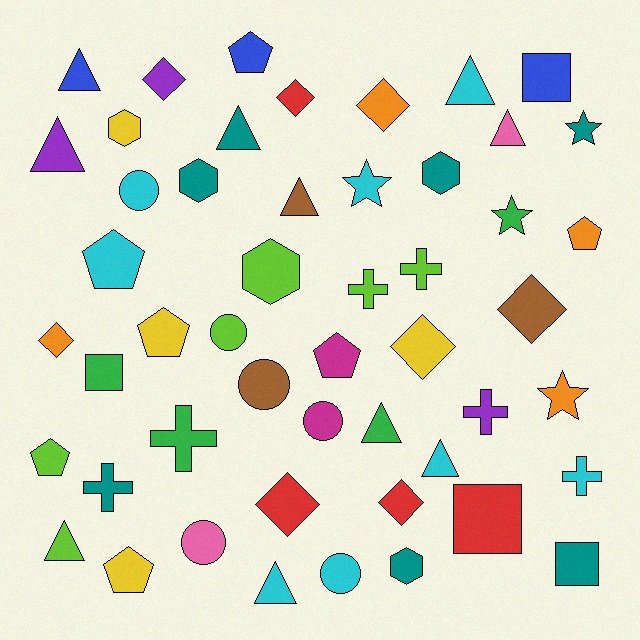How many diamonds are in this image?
There are 8 diamonds.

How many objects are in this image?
There are 50 objects.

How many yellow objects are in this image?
There are 4 yellow objects.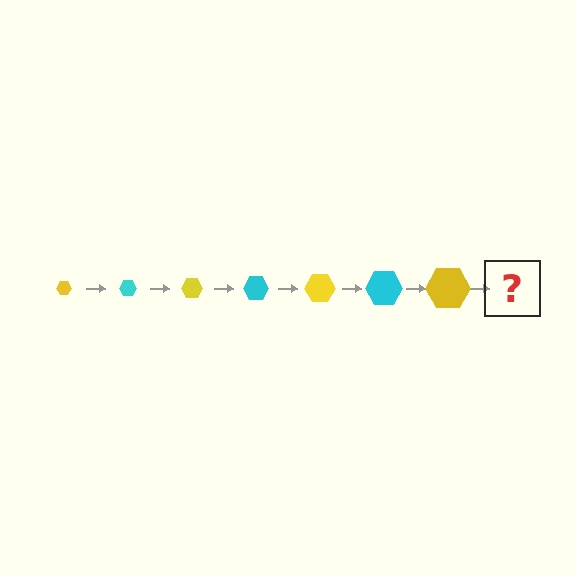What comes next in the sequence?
The next element should be a cyan hexagon, larger than the previous one.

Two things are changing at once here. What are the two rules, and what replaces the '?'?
The two rules are that the hexagon grows larger each step and the color cycles through yellow and cyan. The '?' should be a cyan hexagon, larger than the previous one.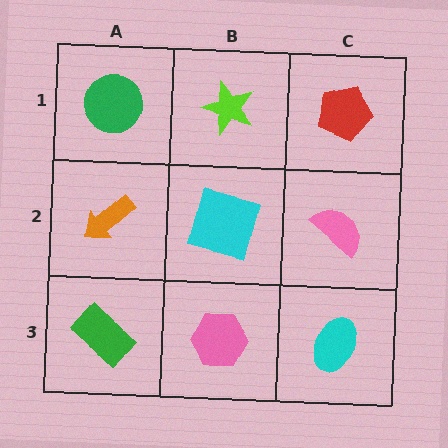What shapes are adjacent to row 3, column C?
A pink semicircle (row 2, column C), a pink hexagon (row 3, column B).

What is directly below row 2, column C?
A cyan ellipse.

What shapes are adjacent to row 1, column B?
A cyan square (row 2, column B), a green circle (row 1, column A), a red pentagon (row 1, column C).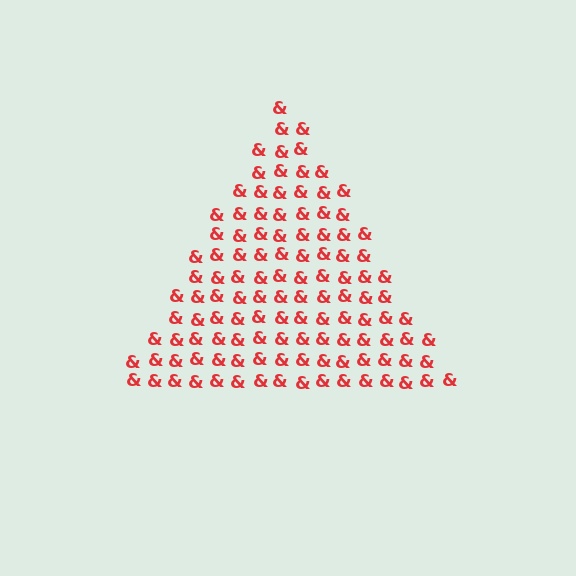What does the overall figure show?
The overall figure shows a triangle.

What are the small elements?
The small elements are ampersands.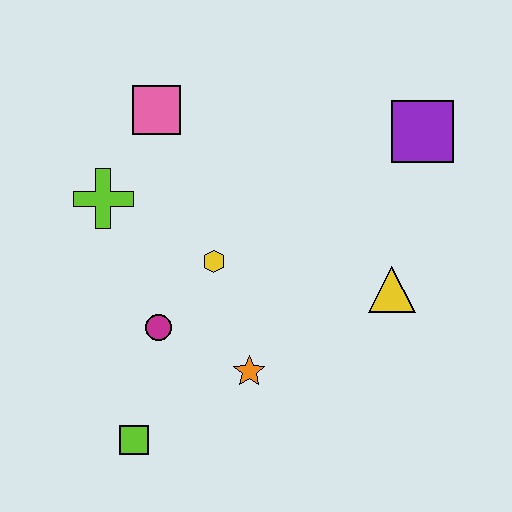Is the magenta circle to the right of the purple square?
No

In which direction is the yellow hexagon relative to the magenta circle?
The yellow hexagon is above the magenta circle.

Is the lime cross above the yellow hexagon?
Yes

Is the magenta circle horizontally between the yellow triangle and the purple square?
No